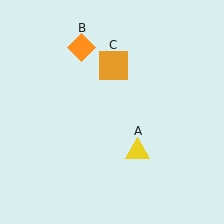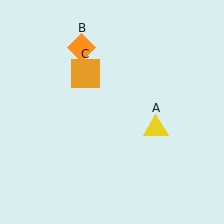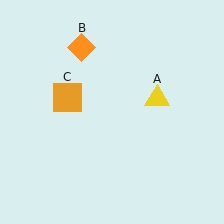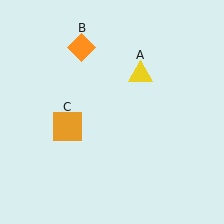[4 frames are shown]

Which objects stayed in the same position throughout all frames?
Orange diamond (object B) remained stationary.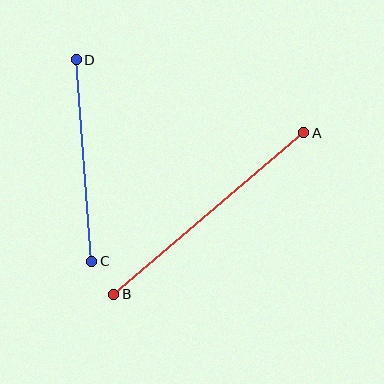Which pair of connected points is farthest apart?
Points A and B are farthest apart.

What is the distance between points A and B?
The distance is approximately 249 pixels.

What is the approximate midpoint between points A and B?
The midpoint is at approximately (209, 214) pixels.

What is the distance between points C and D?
The distance is approximately 202 pixels.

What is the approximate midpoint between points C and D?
The midpoint is at approximately (84, 161) pixels.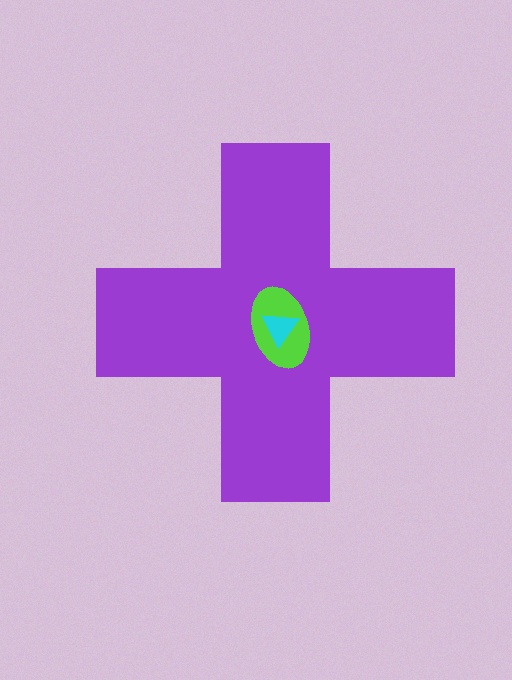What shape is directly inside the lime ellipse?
The cyan triangle.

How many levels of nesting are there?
3.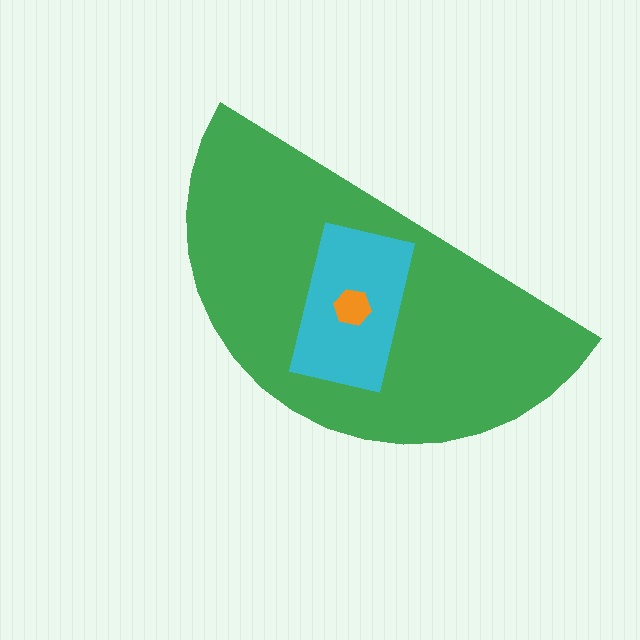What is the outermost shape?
The green semicircle.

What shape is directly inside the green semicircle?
The cyan rectangle.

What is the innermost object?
The orange hexagon.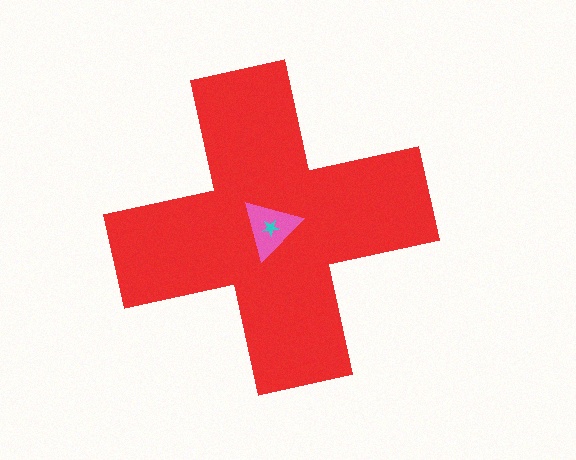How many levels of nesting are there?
3.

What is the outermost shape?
The red cross.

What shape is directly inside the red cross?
The pink triangle.